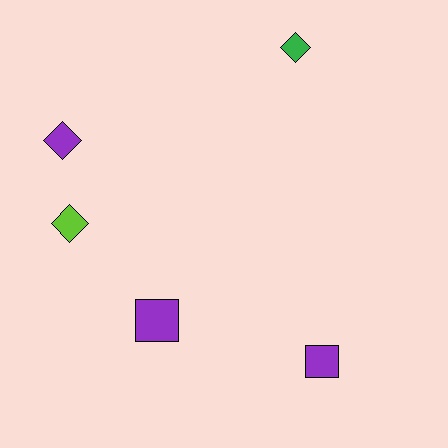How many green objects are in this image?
There is 1 green object.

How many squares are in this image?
There are 2 squares.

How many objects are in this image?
There are 5 objects.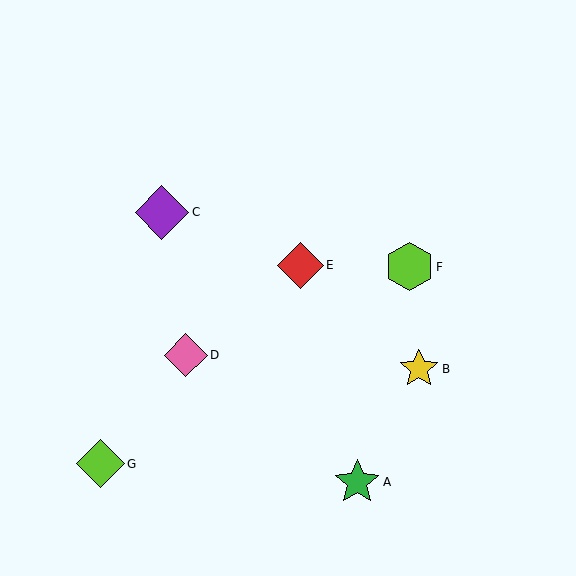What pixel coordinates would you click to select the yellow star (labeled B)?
Click at (419, 369) to select the yellow star B.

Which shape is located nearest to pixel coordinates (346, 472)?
The green star (labeled A) at (357, 482) is nearest to that location.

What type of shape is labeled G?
Shape G is a lime diamond.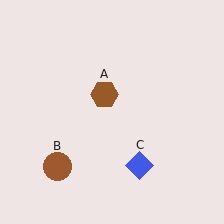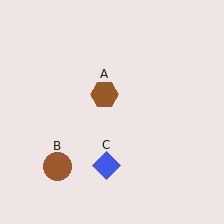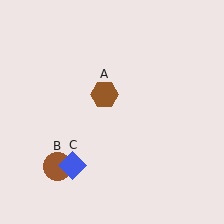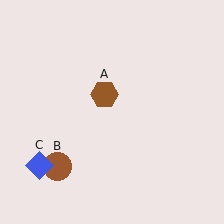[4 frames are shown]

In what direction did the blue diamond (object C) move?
The blue diamond (object C) moved left.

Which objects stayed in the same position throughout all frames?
Brown hexagon (object A) and brown circle (object B) remained stationary.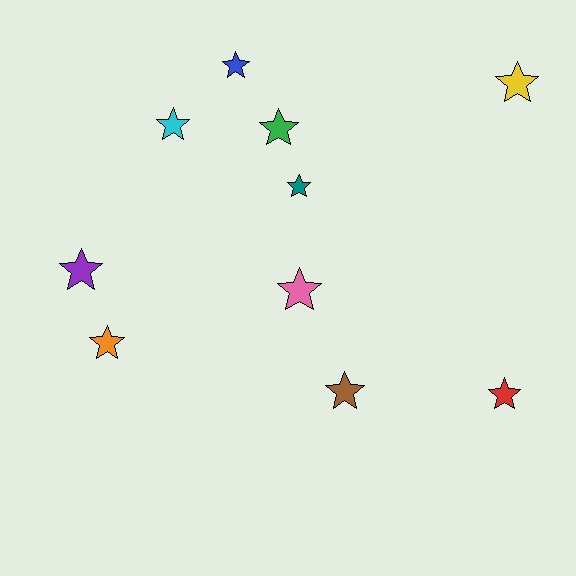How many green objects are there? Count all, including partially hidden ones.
There is 1 green object.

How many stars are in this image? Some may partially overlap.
There are 10 stars.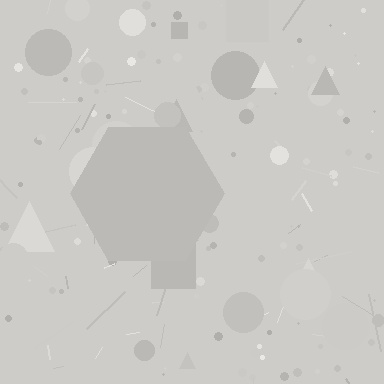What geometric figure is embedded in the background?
A hexagon is embedded in the background.